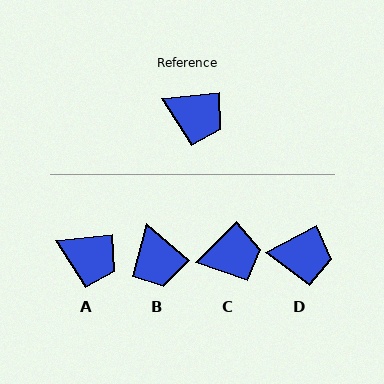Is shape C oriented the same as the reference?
No, it is off by about 39 degrees.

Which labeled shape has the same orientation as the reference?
A.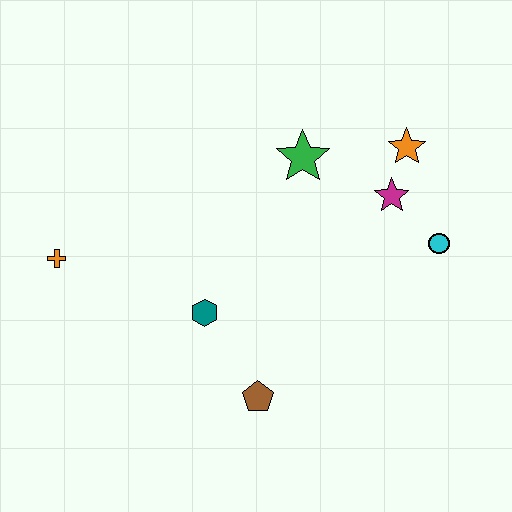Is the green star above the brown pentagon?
Yes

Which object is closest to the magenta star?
The orange star is closest to the magenta star.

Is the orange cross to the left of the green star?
Yes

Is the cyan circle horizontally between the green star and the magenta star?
No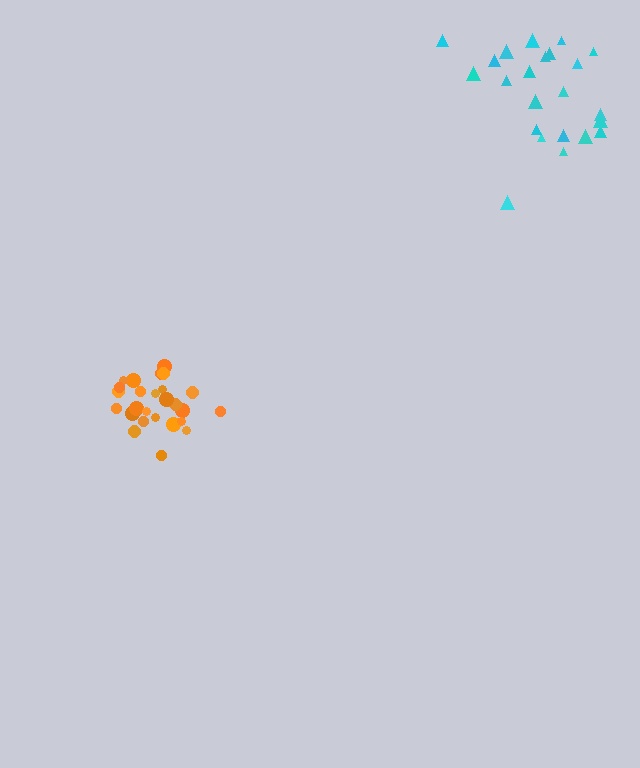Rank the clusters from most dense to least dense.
orange, cyan.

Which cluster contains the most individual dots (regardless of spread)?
Orange (26).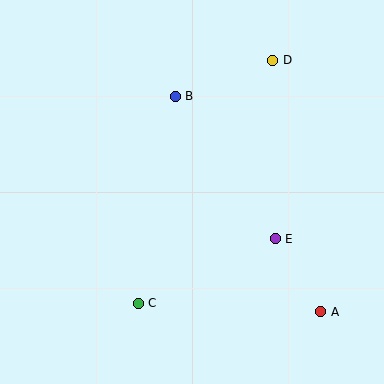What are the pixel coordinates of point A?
Point A is at (321, 312).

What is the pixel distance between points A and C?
The distance between A and C is 183 pixels.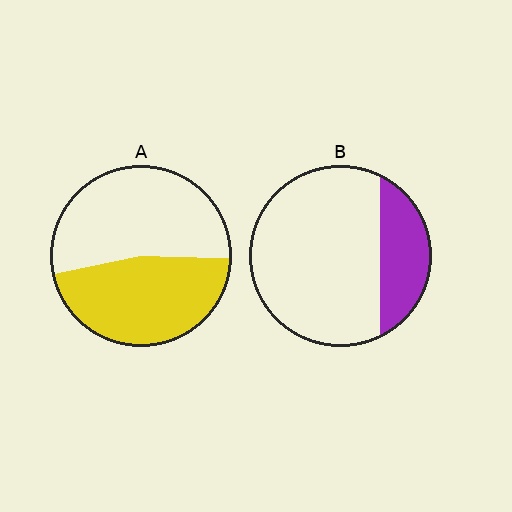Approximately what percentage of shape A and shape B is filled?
A is approximately 45% and B is approximately 25%.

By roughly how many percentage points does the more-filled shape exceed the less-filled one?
By roughly 25 percentage points (A over B).